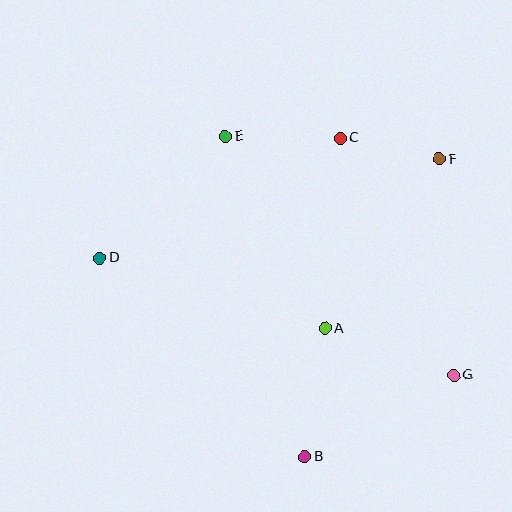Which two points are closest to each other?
Points C and F are closest to each other.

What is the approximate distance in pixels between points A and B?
The distance between A and B is approximately 130 pixels.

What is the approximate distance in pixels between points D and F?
The distance between D and F is approximately 354 pixels.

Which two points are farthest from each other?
Points D and G are farthest from each other.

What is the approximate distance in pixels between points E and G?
The distance between E and G is approximately 330 pixels.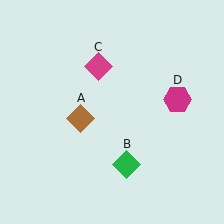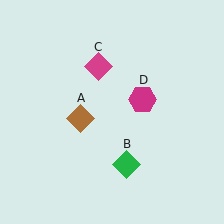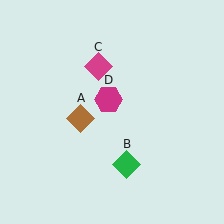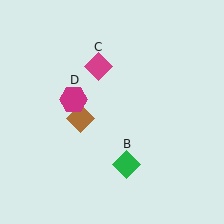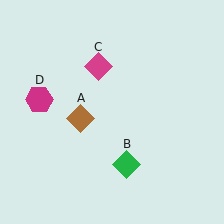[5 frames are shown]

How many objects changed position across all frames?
1 object changed position: magenta hexagon (object D).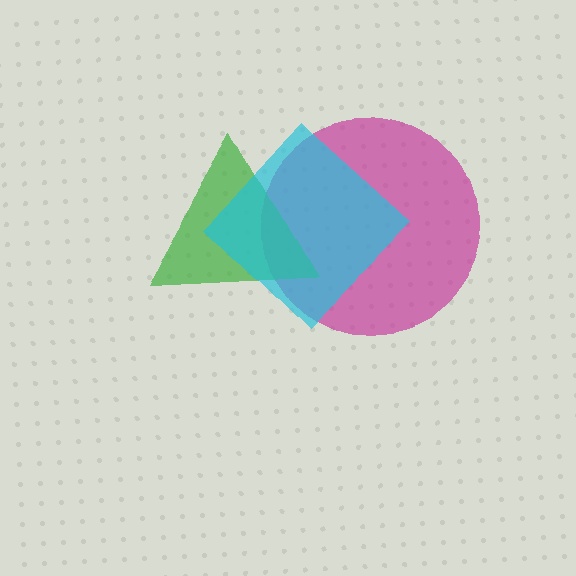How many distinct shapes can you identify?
There are 3 distinct shapes: a magenta circle, a green triangle, a cyan diamond.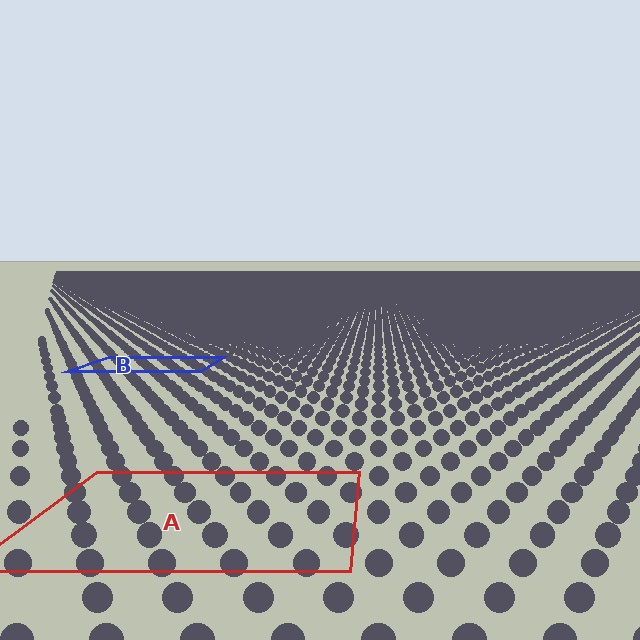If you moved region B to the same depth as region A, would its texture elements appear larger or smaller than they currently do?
They would appear larger. At a closer depth, the same texture elements are projected at a bigger on-screen size.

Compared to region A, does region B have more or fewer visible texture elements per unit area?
Region B has more texture elements per unit area — they are packed more densely because it is farther away.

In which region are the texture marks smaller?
The texture marks are smaller in region B, because it is farther away.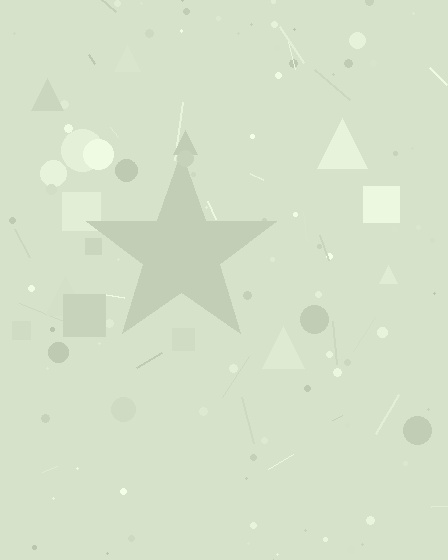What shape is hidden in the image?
A star is hidden in the image.